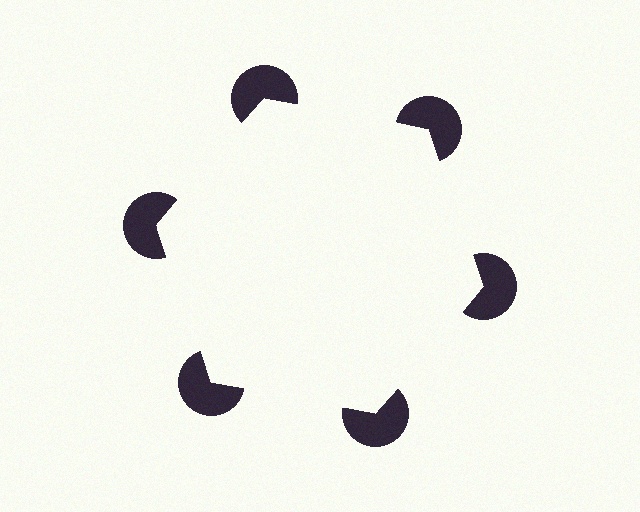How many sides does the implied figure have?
6 sides.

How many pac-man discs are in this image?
There are 6 — one at each vertex of the illusory hexagon.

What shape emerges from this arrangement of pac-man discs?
An illusory hexagon — its edges are inferred from the aligned wedge cuts in the pac-man discs, not physically drawn.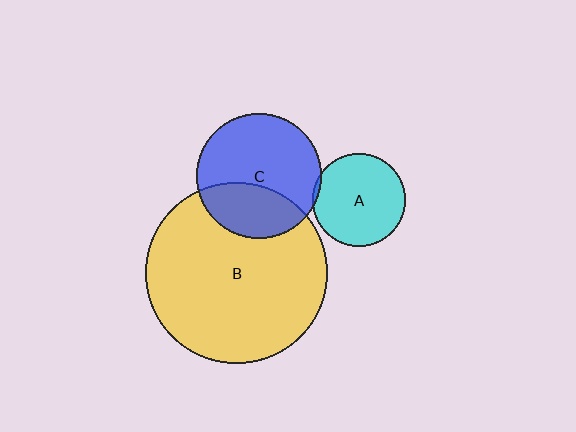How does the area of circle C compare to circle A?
Approximately 1.8 times.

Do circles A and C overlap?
Yes.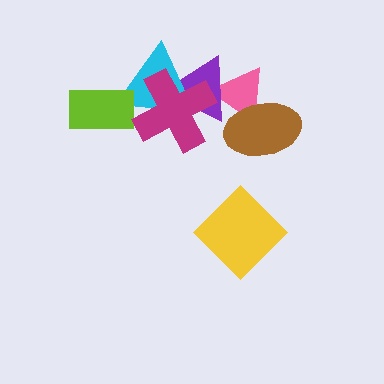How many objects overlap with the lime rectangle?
1 object overlaps with the lime rectangle.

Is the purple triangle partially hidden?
Yes, it is partially covered by another shape.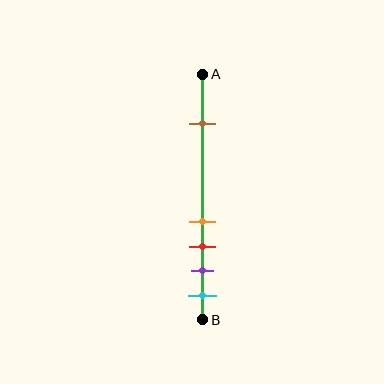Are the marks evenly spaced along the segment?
No, the marks are not evenly spaced.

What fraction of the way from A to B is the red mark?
The red mark is approximately 70% (0.7) of the way from A to B.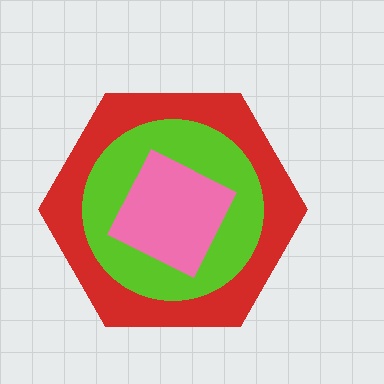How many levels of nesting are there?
3.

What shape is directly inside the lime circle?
The pink diamond.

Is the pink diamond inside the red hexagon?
Yes.